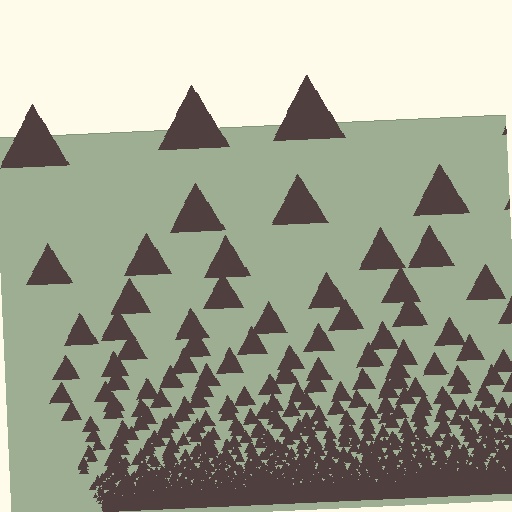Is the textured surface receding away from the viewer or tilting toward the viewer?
The surface appears to tilt toward the viewer. Texture elements get larger and sparser toward the top.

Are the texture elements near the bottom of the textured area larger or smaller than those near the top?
Smaller. The gradient is inverted — elements near the bottom are smaller and denser.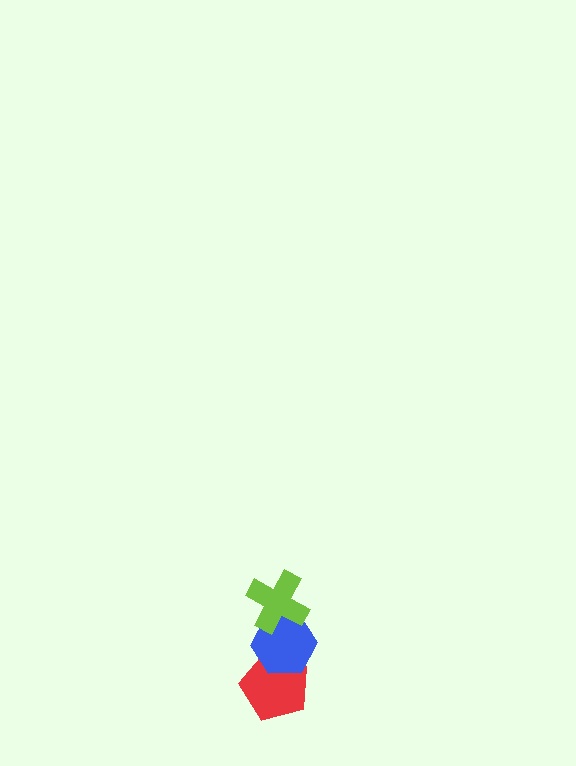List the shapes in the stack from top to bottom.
From top to bottom: the lime cross, the blue hexagon, the red pentagon.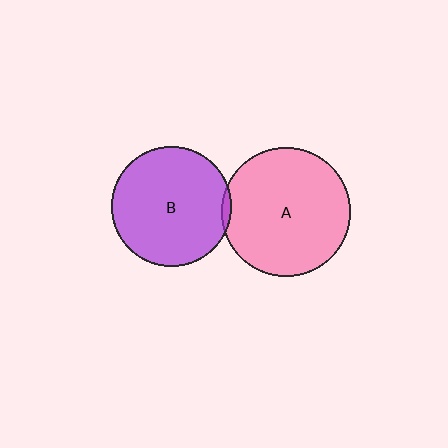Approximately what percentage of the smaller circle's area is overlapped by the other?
Approximately 5%.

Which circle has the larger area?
Circle A (pink).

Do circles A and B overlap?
Yes.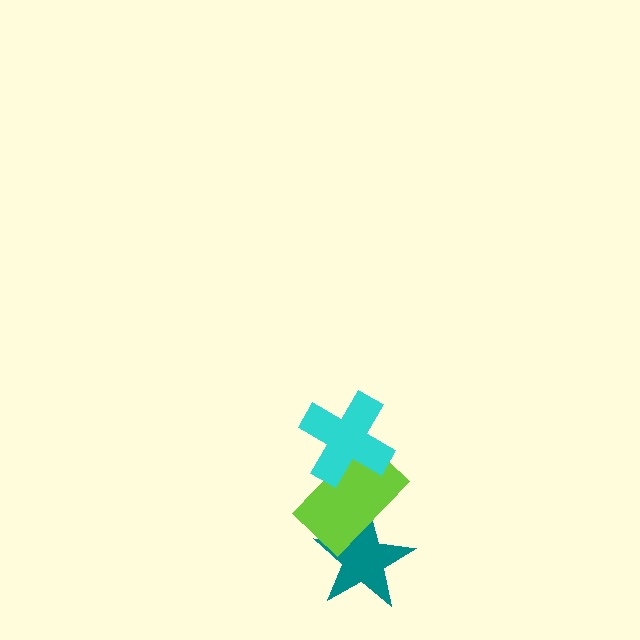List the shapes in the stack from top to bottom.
From top to bottom: the cyan cross, the lime rectangle, the teal star.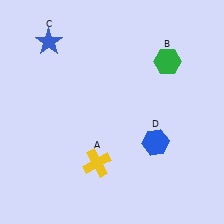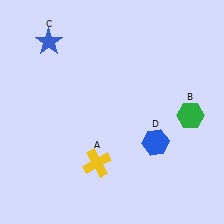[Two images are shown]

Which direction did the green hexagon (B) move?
The green hexagon (B) moved down.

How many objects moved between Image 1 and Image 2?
1 object moved between the two images.